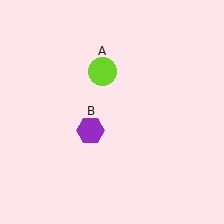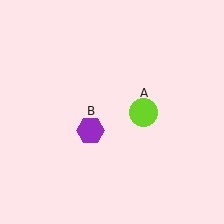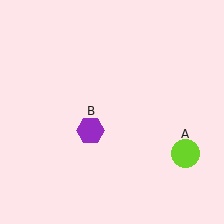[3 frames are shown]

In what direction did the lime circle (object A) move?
The lime circle (object A) moved down and to the right.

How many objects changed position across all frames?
1 object changed position: lime circle (object A).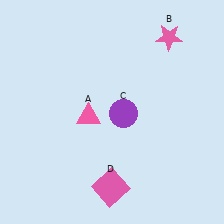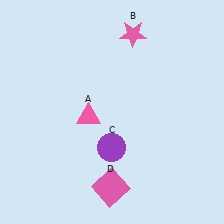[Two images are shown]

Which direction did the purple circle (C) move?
The purple circle (C) moved down.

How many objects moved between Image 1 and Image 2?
2 objects moved between the two images.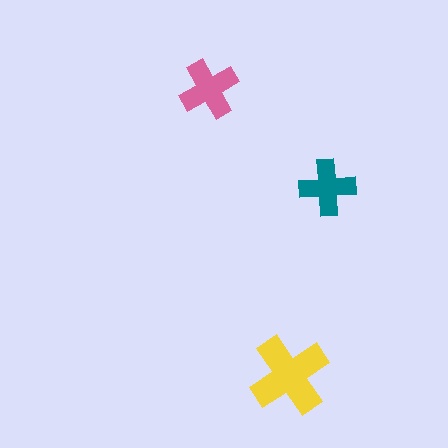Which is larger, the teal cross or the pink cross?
The pink one.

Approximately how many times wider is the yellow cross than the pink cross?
About 1.5 times wider.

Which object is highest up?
The pink cross is topmost.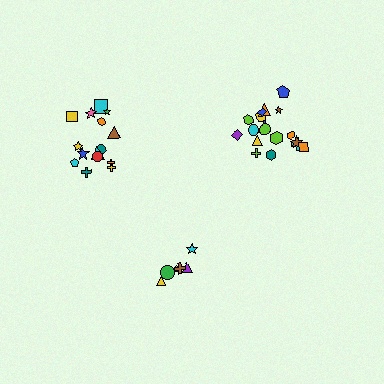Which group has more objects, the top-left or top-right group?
The top-right group.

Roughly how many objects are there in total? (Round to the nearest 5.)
Roughly 40 objects in total.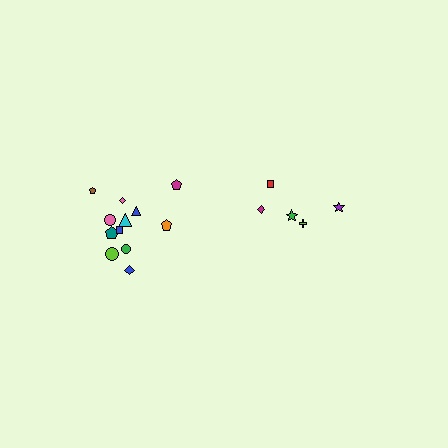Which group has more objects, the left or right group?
The left group.